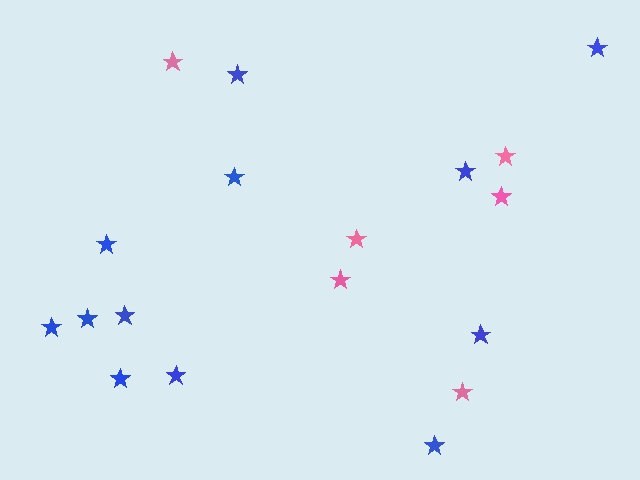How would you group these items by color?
There are 2 groups: one group of pink stars (6) and one group of blue stars (12).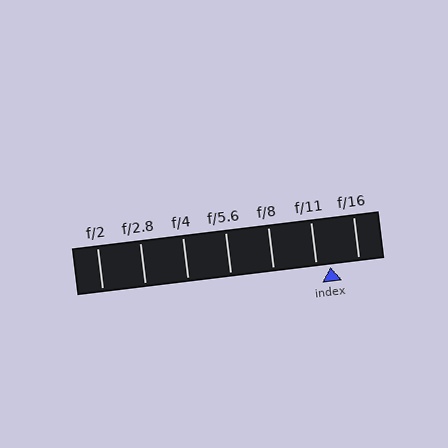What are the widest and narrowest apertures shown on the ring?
The widest aperture shown is f/2 and the narrowest is f/16.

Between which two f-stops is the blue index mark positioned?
The index mark is between f/11 and f/16.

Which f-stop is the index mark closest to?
The index mark is closest to f/11.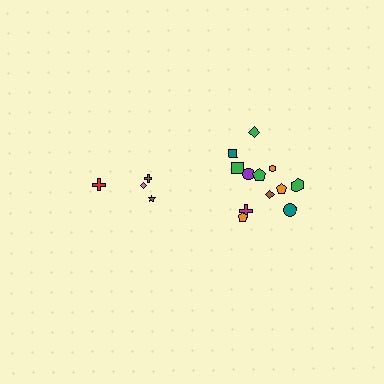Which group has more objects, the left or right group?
The right group.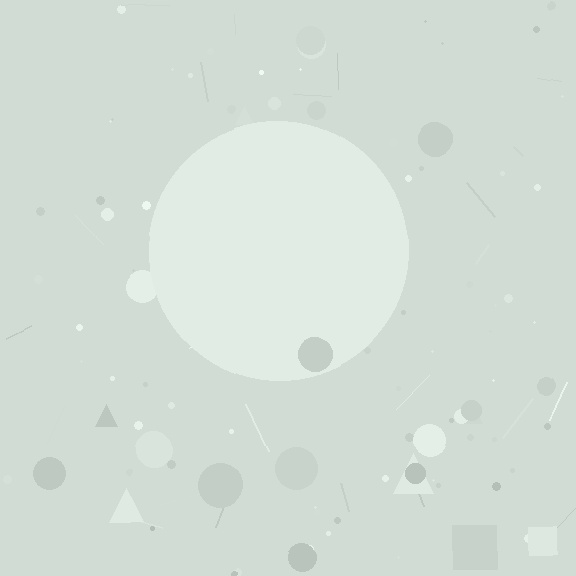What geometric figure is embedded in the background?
A circle is embedded in the background.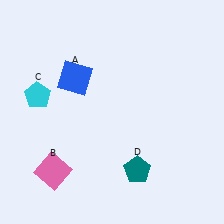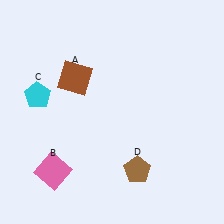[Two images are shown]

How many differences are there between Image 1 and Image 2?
There are 2 differences between the two images.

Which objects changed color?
A changed from blue to brown. D changed from teal to brown.